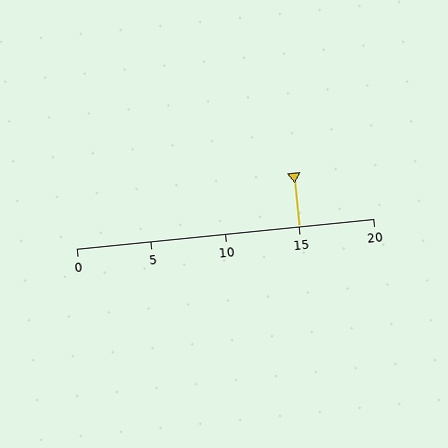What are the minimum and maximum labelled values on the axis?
The axis runs from 0 to 20.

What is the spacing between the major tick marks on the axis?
The major ticks are spaced 5 apart.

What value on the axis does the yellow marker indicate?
The marker indicates approximately 15.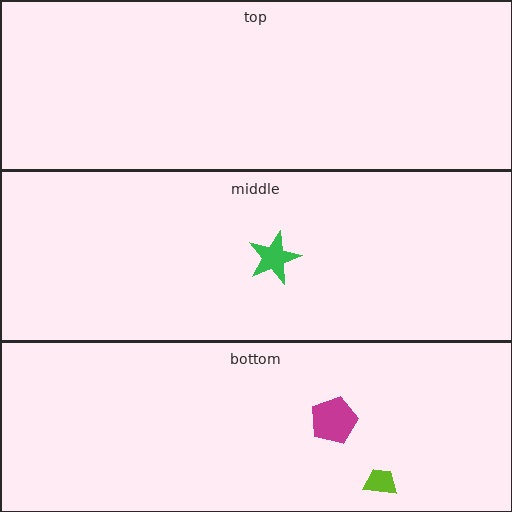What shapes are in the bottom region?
The magenta pentagon, the lime trapezoid.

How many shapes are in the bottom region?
2.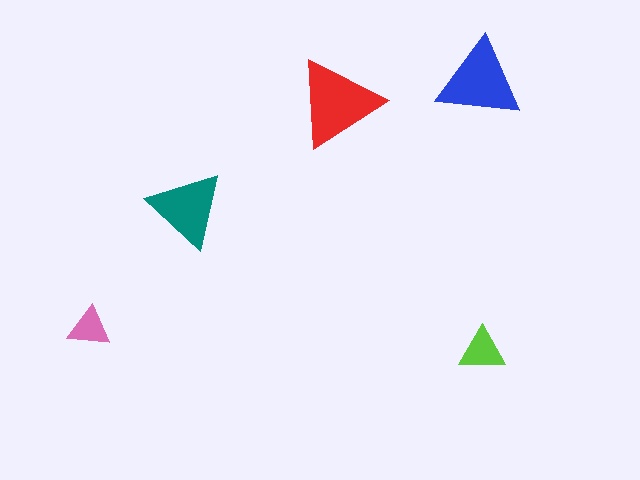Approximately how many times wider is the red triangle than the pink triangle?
About 2 times wider.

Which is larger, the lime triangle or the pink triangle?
The lime one.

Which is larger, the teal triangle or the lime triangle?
The teal one.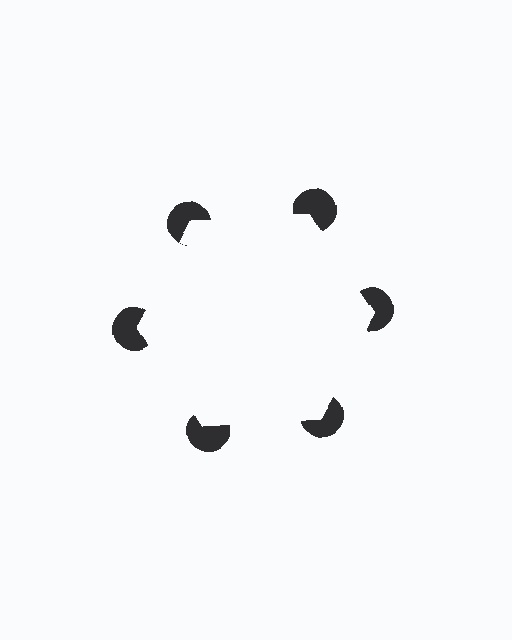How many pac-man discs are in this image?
There are 6 — one at each vertex of the illusory hexagon.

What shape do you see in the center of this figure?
An illusory hexagon — its edges are inferred from the aligned wedge cuts in the pac-man discs, not physically drawn.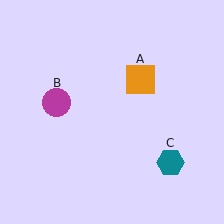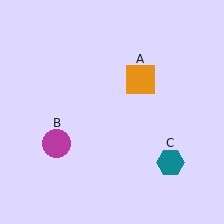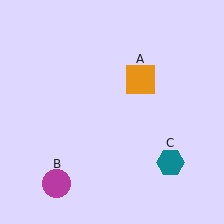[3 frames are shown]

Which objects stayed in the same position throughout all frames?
Orange square (object A) and teal hexagon (object C) remained stationary.